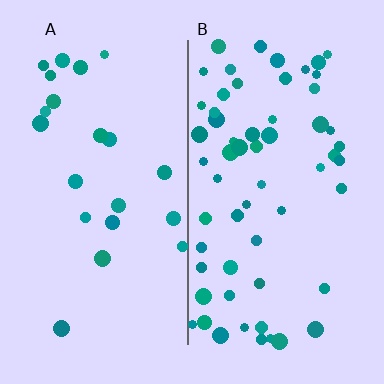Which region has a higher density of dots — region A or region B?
B (the right).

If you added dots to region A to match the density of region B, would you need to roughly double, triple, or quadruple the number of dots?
Approximately triple.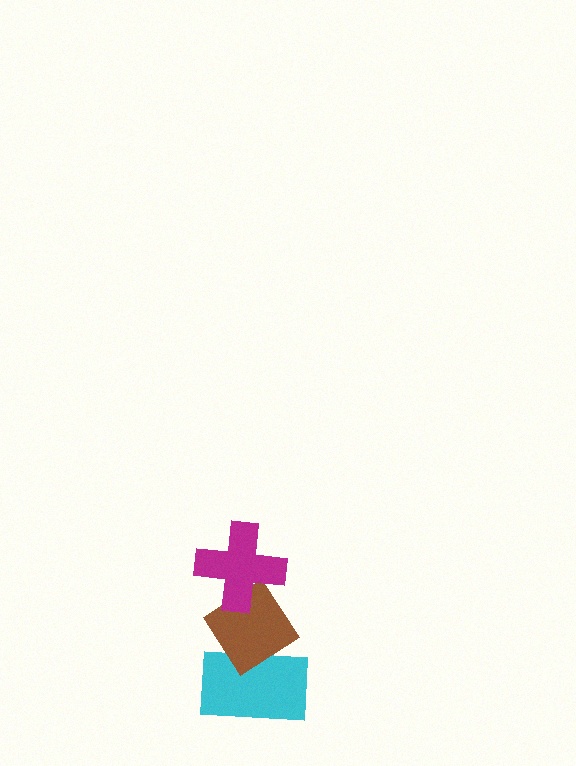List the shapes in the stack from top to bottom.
From top to bottom: the magenta cross, the brown diamond, the cyan rectangle.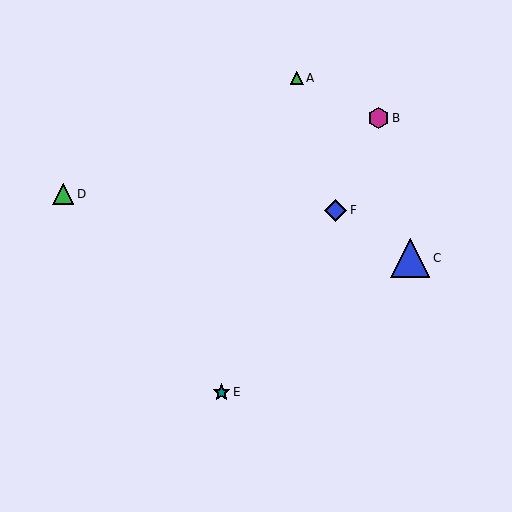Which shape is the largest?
The blue triangle (labeled C) is the largest.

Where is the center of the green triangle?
The center of the green triangle is at (63, 194).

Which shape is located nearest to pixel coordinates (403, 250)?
The blue triangle (labeled C) at (410, 258) is nearest to that location.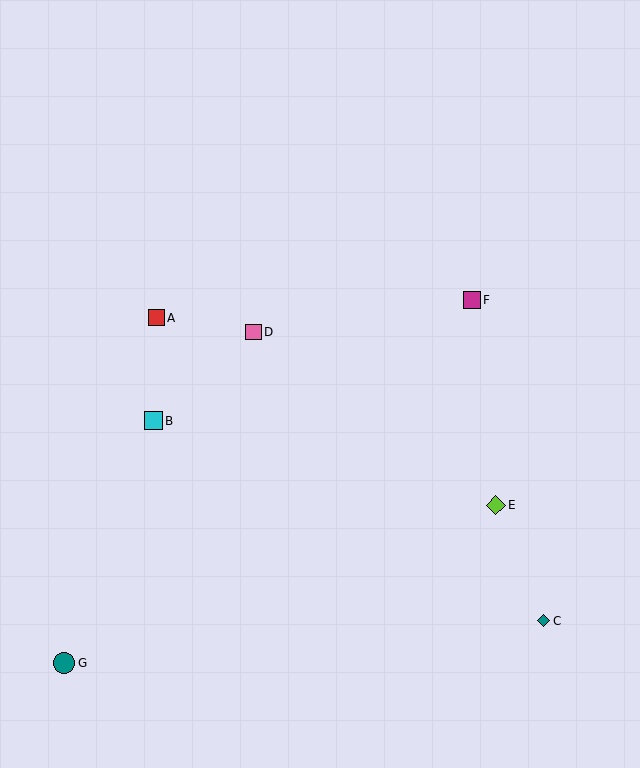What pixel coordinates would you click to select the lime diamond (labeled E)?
Click at (496, 505) to select the lime diamond E.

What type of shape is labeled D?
Shape D is a pink square.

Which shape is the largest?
The teal circle (labeled G) is the largest.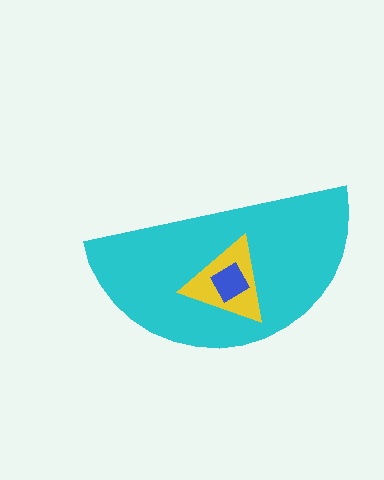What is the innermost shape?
The blue diamond.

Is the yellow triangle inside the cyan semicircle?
Yes.